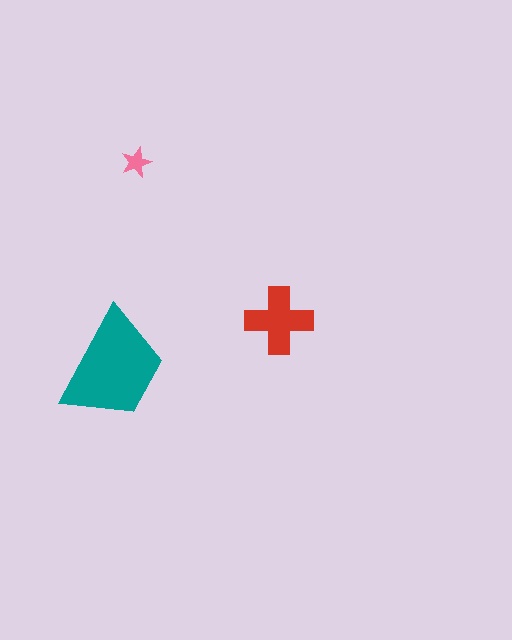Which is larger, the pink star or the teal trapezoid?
The teal trapezoid.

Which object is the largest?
The teal trapezoid.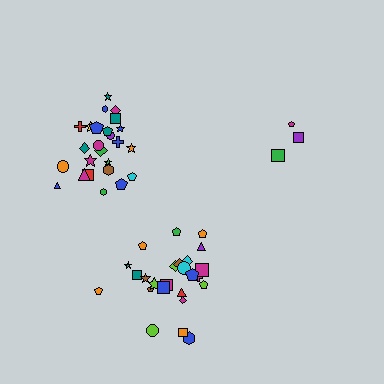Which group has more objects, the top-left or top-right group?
The top-left group.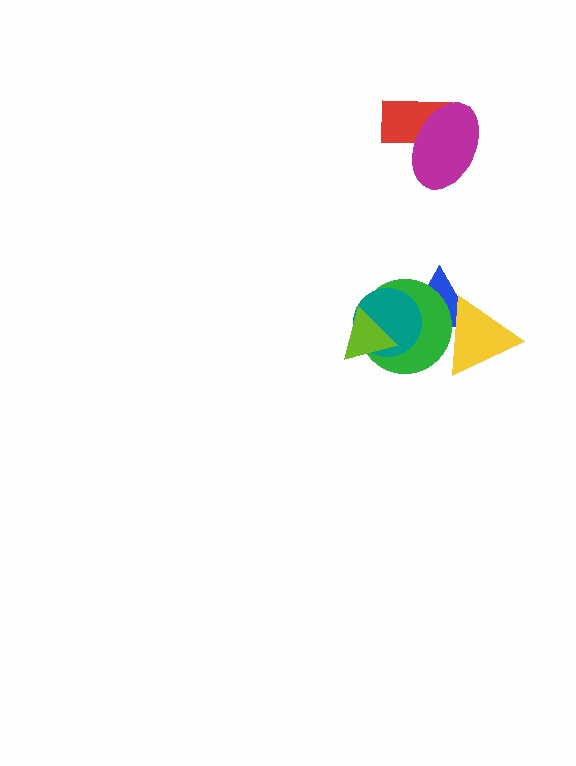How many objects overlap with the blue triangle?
3 objects overlap with the blue triangle.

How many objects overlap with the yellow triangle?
2 objects overlap with the yellow triangle.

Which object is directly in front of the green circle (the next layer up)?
The teal circle is directly in front of the green circle.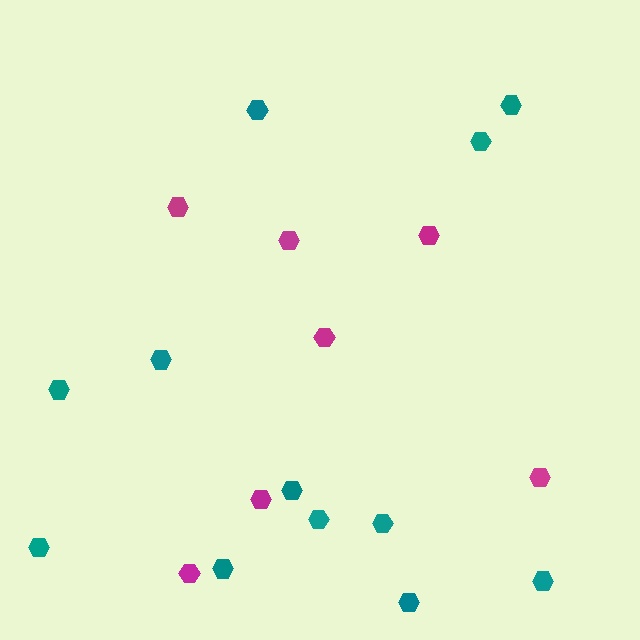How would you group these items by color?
There are 2 groups: one group of magenta hexagons (7) and one group of teal hexagons (12).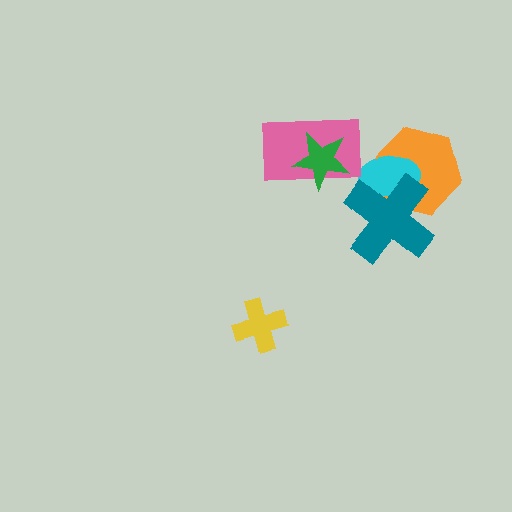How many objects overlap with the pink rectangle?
1 object overlaps with the pink rectangle.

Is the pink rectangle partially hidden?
Yes, it is partially covered by another shape.